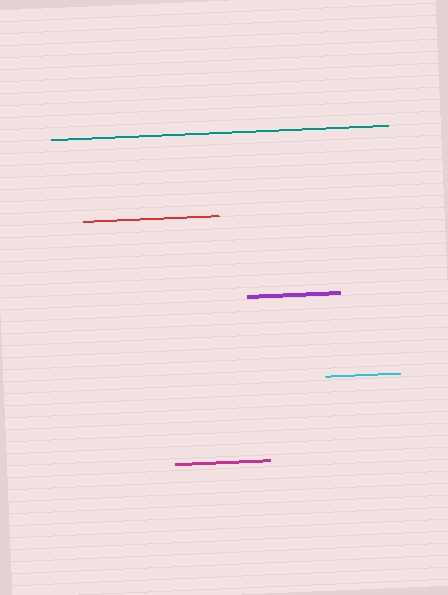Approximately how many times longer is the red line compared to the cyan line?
The red line is approximately 1.8 times the length of the cyan line.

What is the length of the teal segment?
The teal segment is approximately 337 pixels long.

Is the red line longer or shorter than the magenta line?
The red line is longer than the magenta line.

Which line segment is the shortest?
The cyan line is the shortest at approximately 75 pixels.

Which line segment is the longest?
The teal line is the longest at approximately 337 pixels.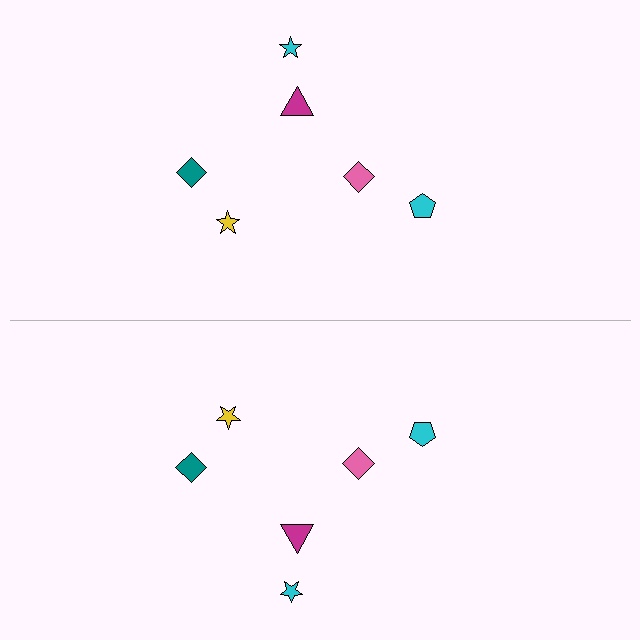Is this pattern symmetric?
Yes, this pattern has bilateral (reflection) symmetry.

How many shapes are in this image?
There are 12 shapes in this image.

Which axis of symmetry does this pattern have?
The pattern has a horizontal axis of symmetry running through the center of the image.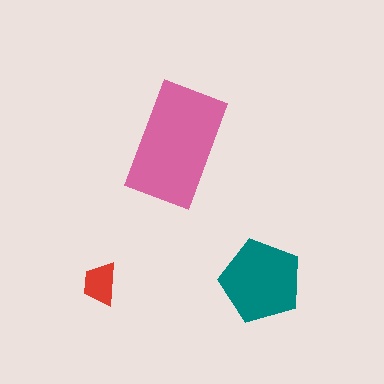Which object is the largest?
The pink rectangle.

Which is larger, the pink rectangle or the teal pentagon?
The pink rectangle.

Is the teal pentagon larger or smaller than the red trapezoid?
Larger.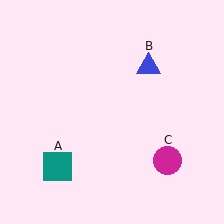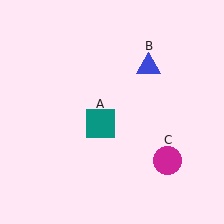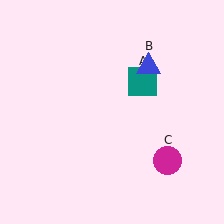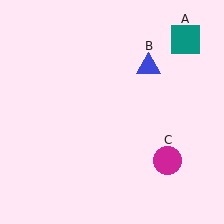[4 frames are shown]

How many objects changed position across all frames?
1 object changed position: teal square (object A).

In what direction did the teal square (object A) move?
The teal square (object A) moved up and to the right.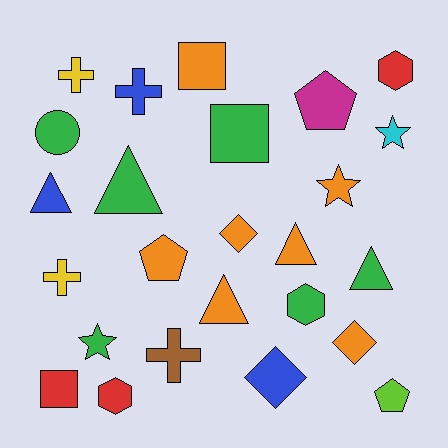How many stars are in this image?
There are 3 stars.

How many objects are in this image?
There are 25 objects.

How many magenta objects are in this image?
There is 1 magenta object.